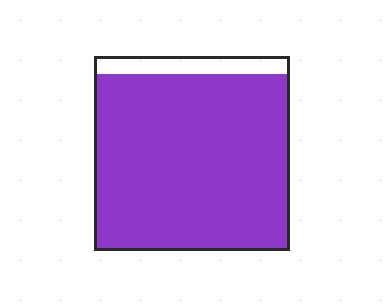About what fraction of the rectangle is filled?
About nine tenths (9/10).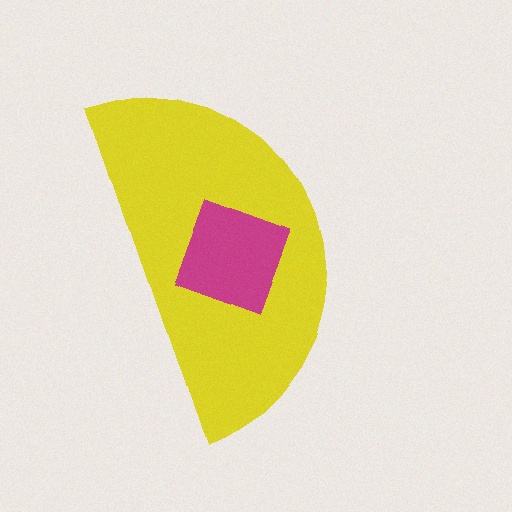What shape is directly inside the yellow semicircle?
The magenta square.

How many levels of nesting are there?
2.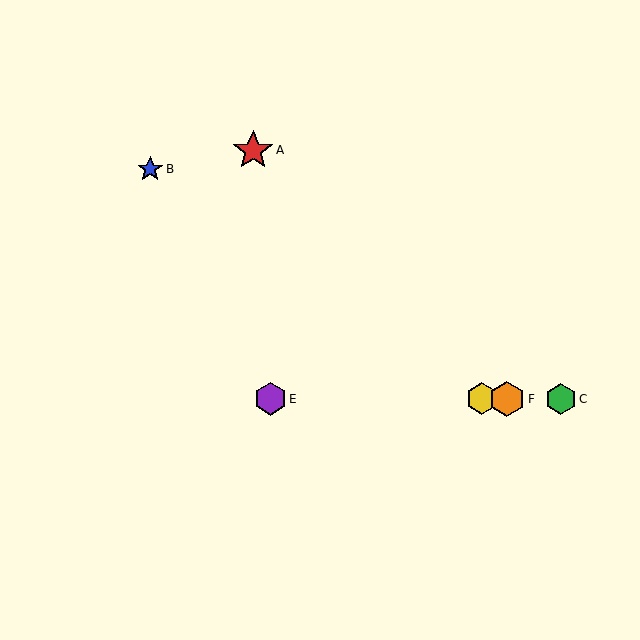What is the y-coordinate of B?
Object B is at y≈169.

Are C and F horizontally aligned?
Yes, both are at y≈399.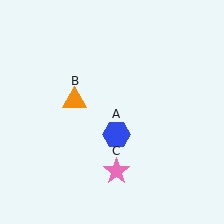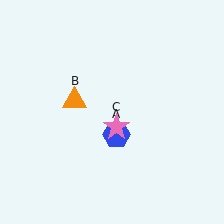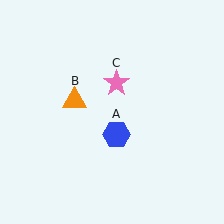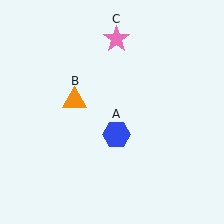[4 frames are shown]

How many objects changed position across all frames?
1 object changed position: pink star (object C).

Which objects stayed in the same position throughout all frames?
Blue hexagon (object A) and orange triangle (object B) remained stationary.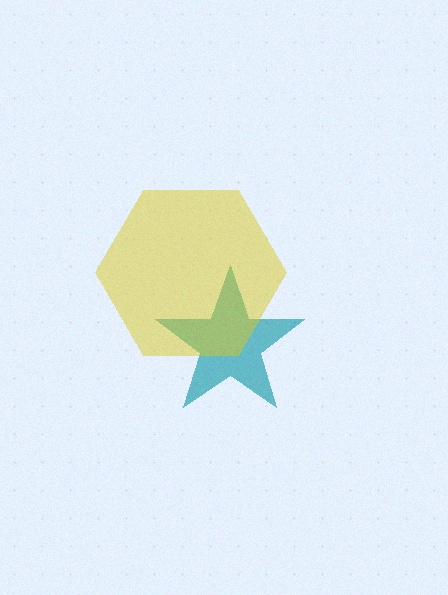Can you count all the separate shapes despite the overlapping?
Yes, there are 2 separate shapes.